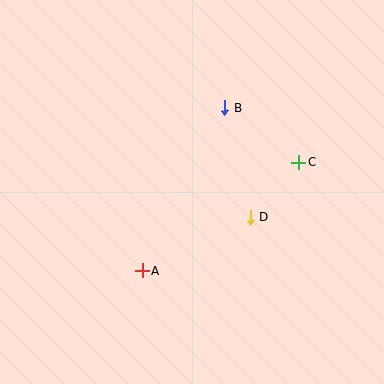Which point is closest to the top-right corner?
Point C is closest to the top-right corner.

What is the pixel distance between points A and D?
The distance between A and D is 121 pixels.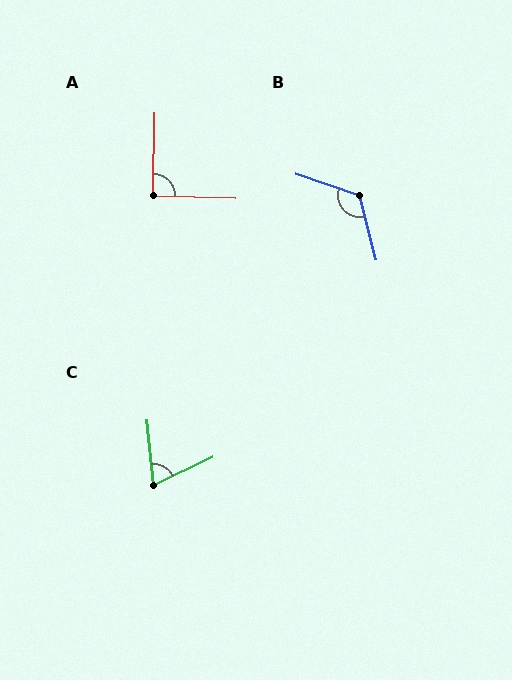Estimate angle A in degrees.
Approximately 91 degrees.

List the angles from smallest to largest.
C (70°), A (91°), B (123°).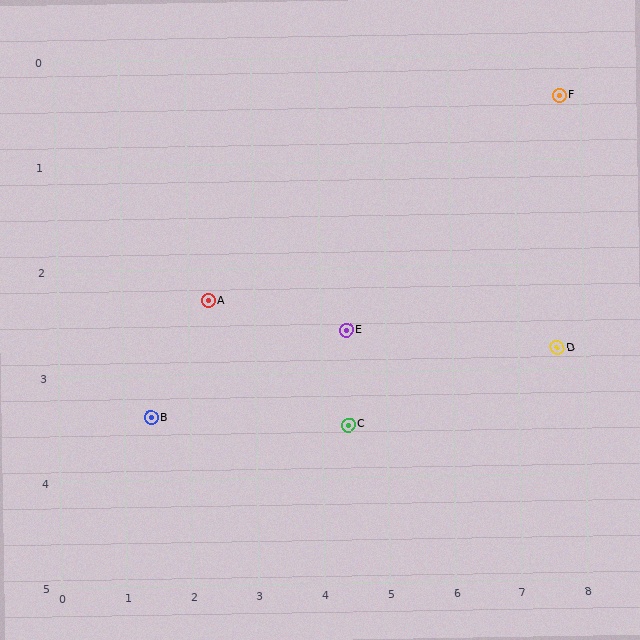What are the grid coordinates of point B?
Point B is at approximately (1.4, 3.4).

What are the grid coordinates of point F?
Point F is at approximately (7.7, 0.4).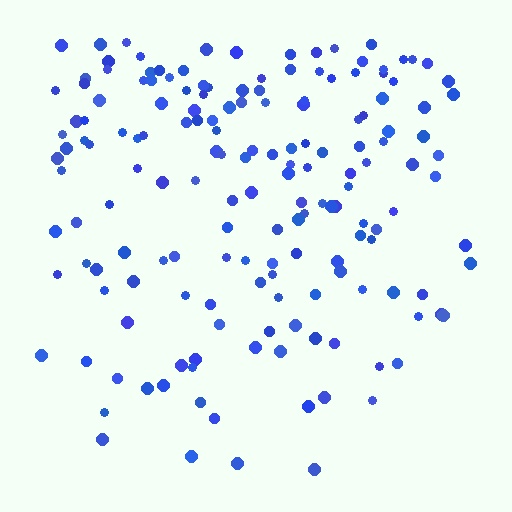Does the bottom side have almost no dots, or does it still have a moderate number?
Still a moderate number, just noticeably fewer than the top.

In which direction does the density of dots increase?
From bottom to top, with the top side densest.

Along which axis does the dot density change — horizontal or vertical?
Vertical.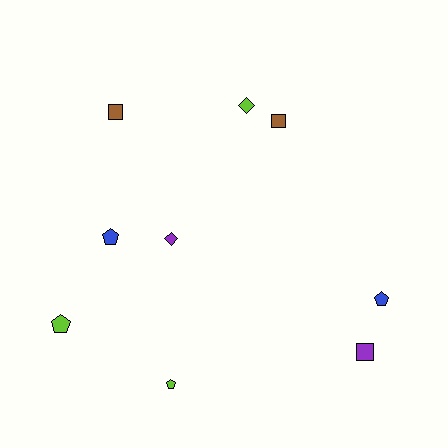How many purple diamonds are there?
There is 1 purple diamond.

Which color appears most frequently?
Lime, with 3 objects.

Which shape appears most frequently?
Pentagon, with 4 objects.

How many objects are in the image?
There are 9 objects.